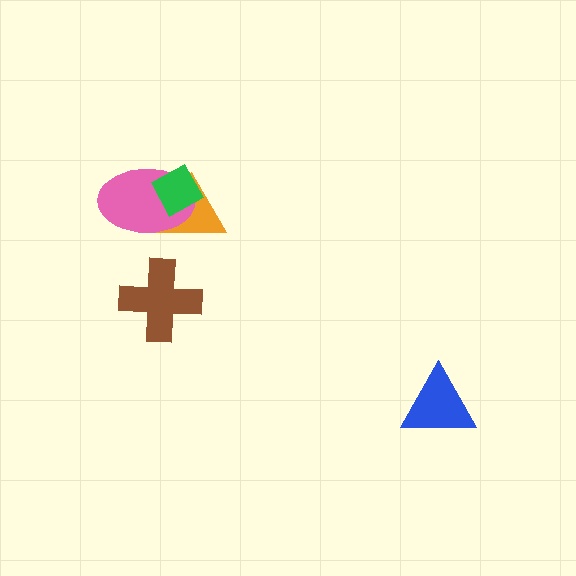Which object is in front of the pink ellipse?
The green diamond is in front of the pink ellipse.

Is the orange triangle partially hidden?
Yes, it is partially covered by another shape.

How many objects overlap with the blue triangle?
0 objects overlap with the blue triangle.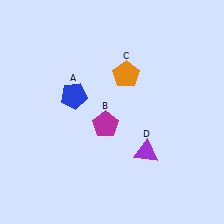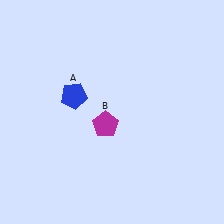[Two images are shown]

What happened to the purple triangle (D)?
The purple triangle (D) was removed in Image 2. It was in the bottom-right area of Image 1.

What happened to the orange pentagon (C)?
The orange pentagon (C) was removed in Image 2. It was in the top-right area of Image 1.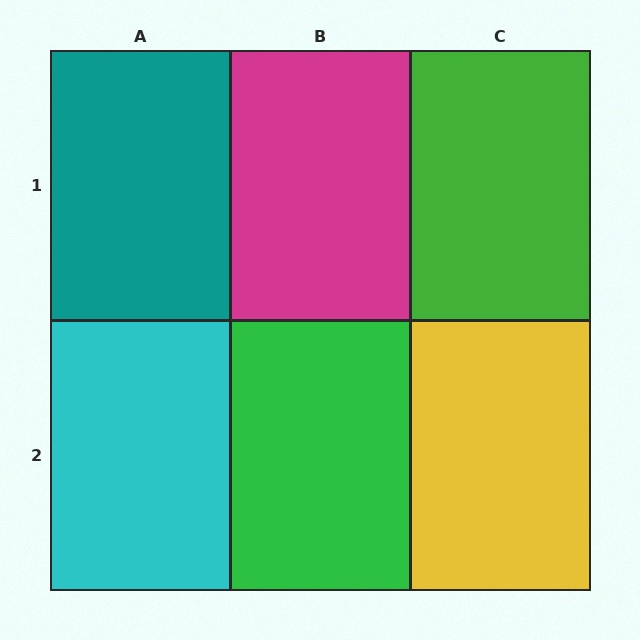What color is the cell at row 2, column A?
Cyan.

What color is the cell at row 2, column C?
Yellow.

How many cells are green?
2 cells are green.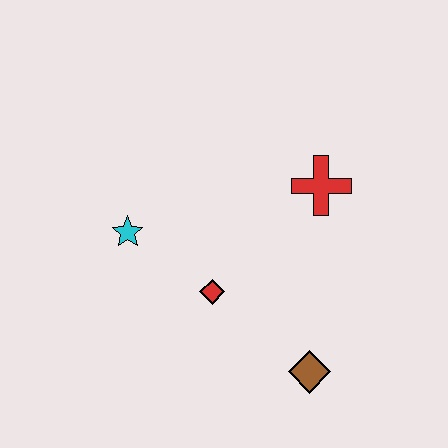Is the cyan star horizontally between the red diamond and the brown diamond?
No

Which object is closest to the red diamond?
The cyan star is closest to the red diamond.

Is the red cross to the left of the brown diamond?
No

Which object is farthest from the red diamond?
The red cross is farthest from the red diamond.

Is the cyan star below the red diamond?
No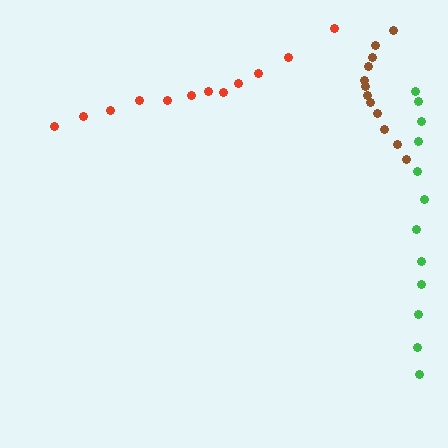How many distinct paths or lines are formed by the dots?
There are 3 distinct paths.